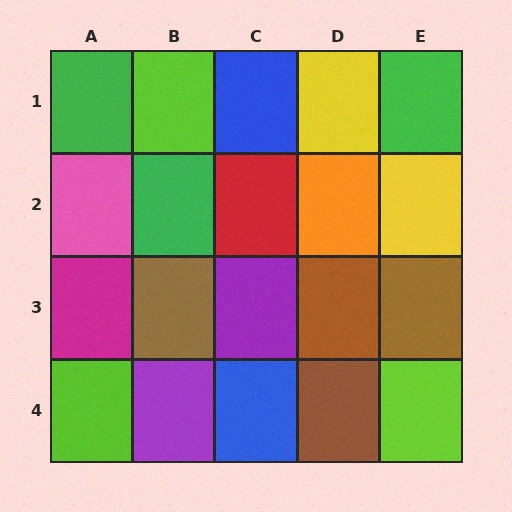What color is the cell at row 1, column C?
Blue.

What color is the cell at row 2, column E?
Yellow.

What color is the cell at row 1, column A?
Green.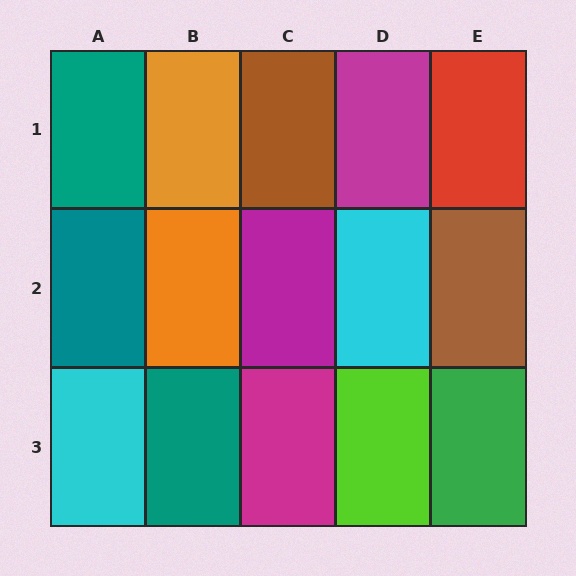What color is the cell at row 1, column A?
Teal.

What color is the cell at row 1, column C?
Brown.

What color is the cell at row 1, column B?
Orange.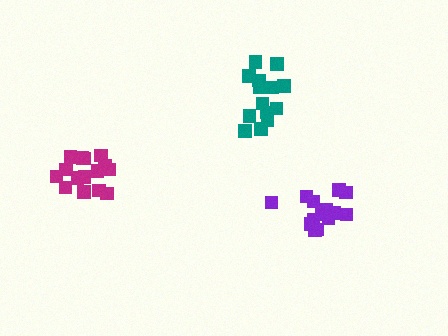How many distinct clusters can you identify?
There are 3 distinct clusters.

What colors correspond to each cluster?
The clusters are colored: magenta, purple, teal.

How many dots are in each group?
Group 1: 15 dots, Group 2: 14 dots, Group 3: 14 dots (43 total).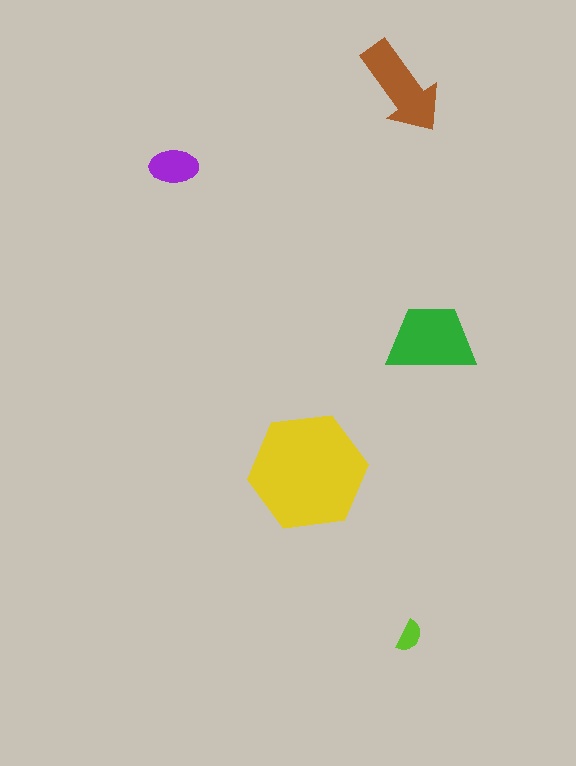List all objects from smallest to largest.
The lime semicircle, the purple ellipse, the brown arrow, the green trapezoid, the yellow hexagon.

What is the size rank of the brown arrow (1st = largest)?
3rd.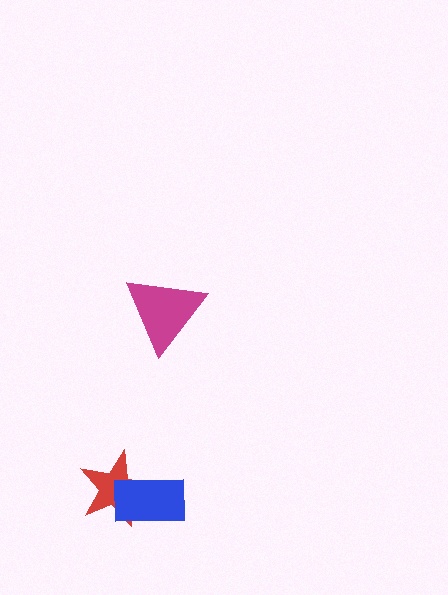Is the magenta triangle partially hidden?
No, no other shape covers it.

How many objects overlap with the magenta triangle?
0 objects overlap with the magenta triangle.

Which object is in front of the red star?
The blue rectangle is in front of the red star.